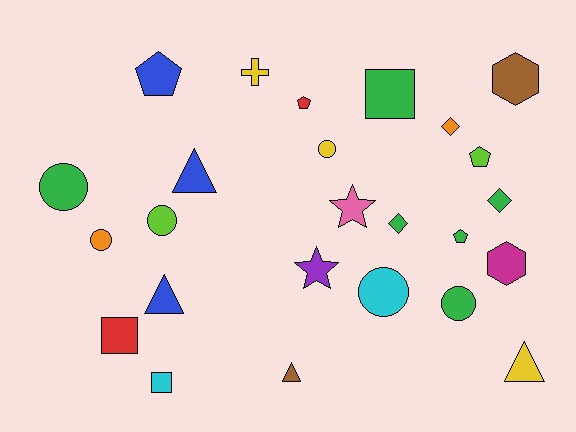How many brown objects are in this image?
There are 2 brown objects.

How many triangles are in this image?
There are 4 triangles.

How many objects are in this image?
There are 25 objects.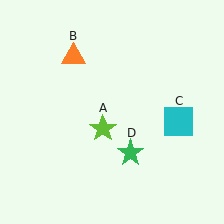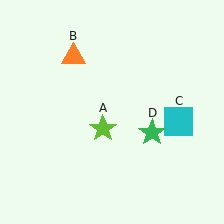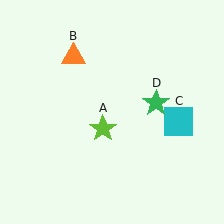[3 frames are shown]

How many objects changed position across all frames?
1 object changed position: green star (object D).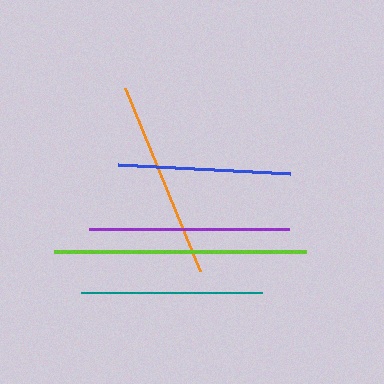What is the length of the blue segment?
The blue segment is approximately 172 pixels long.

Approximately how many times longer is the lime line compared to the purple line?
The lime line is approximately 1.3 times the length of the purple line.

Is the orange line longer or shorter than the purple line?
The purple line is longer than the orange line.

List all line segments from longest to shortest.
From longest to shortest: lime, purple, orange, teal, blue.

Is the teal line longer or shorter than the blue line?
The teal line is longer than the blue line.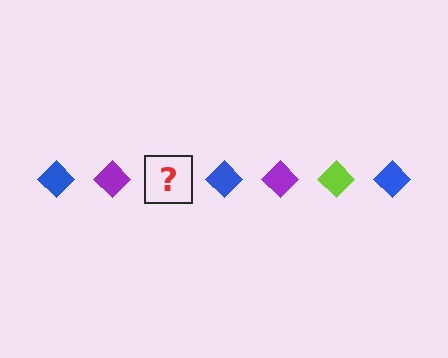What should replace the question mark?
The question mark should be replaced with a lime diamond.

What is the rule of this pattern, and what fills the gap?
The rule is that the pattern cycles through blue, purple, lime diamonds. The gap should be filled with a lime diamond.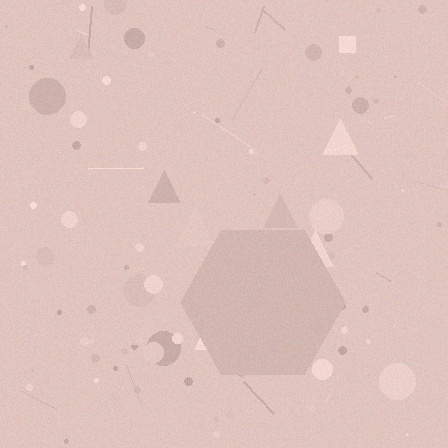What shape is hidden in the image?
A hexagon is hidden in the image.